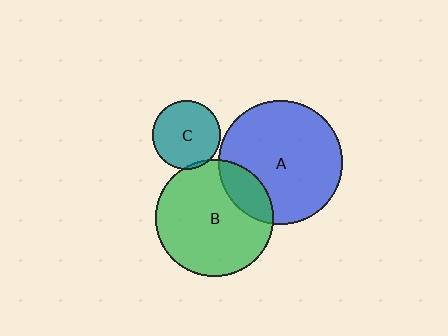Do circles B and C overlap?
Yes.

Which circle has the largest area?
Circle A (blue).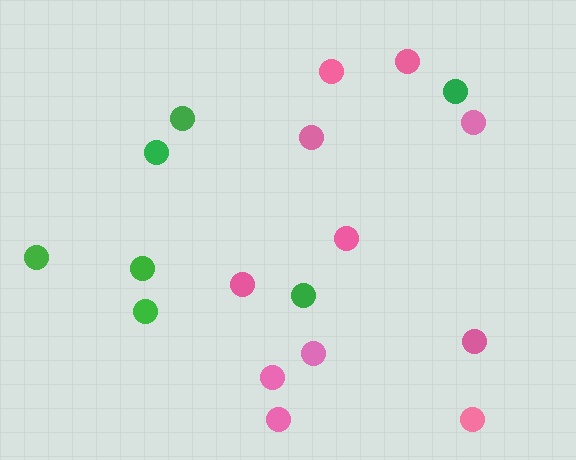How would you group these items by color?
There are 2 groups: one group of green circles (7) and one group of pink circles (11).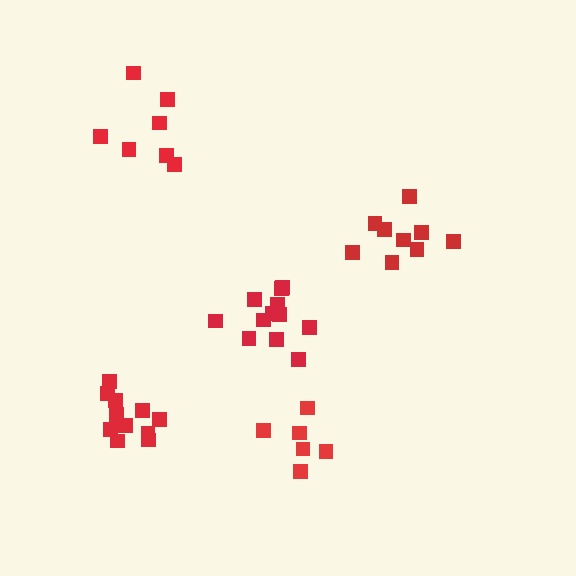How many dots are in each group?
Group 1: 12 dots, Group 2: 7 dots, Group 3: 6 dots, Group 4: 11 dots, Group 5: 9 dots (45 total).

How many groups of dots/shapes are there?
There are 5 groups.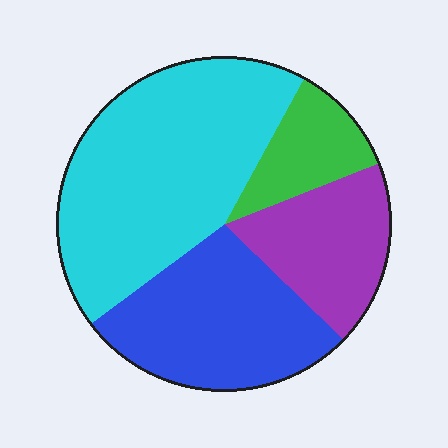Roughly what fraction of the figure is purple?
Purple covers 18% of the figure.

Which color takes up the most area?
Cyan, at roughly 45%.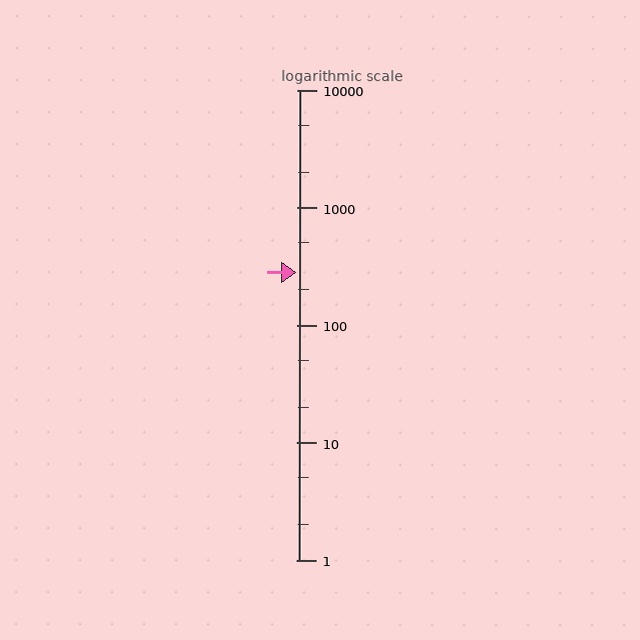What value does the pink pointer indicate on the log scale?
The pointer indicates approximately 280.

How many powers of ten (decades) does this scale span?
The scale spans 4 decades, from 1 to 10000.